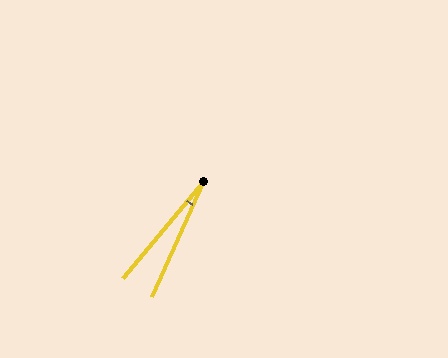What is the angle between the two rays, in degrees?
Approximately 16 degrees.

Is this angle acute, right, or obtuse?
It is acute.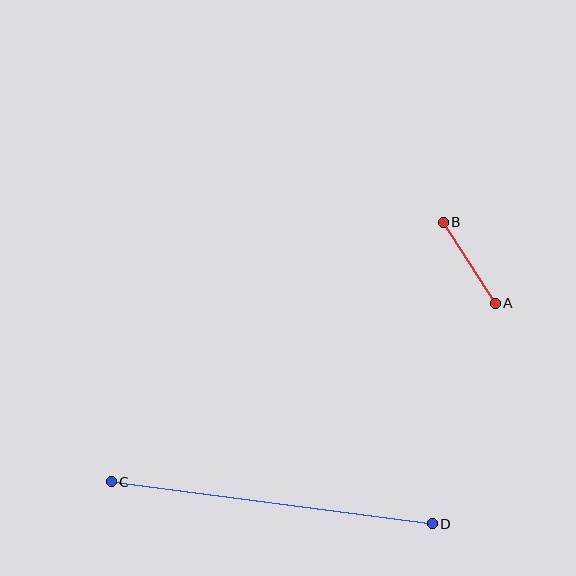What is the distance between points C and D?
The distance is approximately 324 pixels.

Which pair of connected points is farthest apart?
Points C and D are farthest apart.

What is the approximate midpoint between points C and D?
The midpoint is at approximately (272, 503) pixels.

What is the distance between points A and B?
The distance is approximately 96 pixels.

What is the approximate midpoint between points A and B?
The midpoint is at approximately (469, 263) pixels.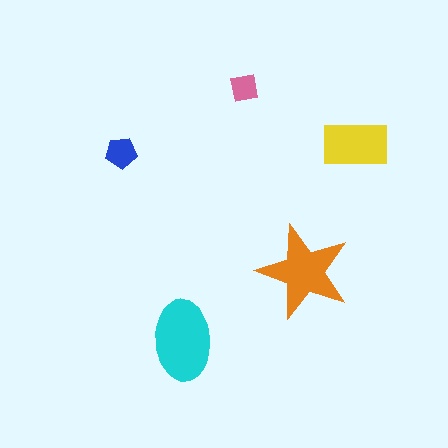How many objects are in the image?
There are 5 objects in the image.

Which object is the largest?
The cyan ellipse.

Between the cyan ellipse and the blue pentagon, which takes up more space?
The cyan ellipse.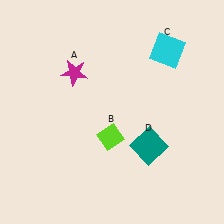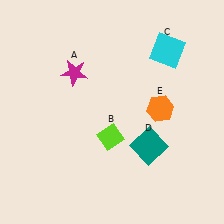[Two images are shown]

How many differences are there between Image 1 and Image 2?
There is 1 difference between the two images.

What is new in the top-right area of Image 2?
An orange hexagon (E) was added in the top-right area of Image 2.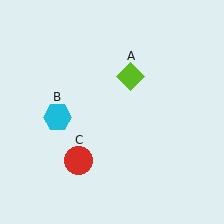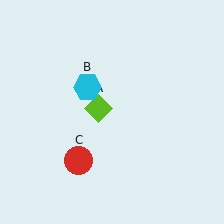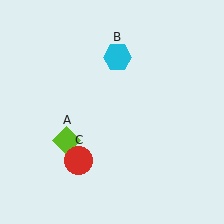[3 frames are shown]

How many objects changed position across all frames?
2 objects changed position: lime diamond (object A), cyan hexagon (object B).